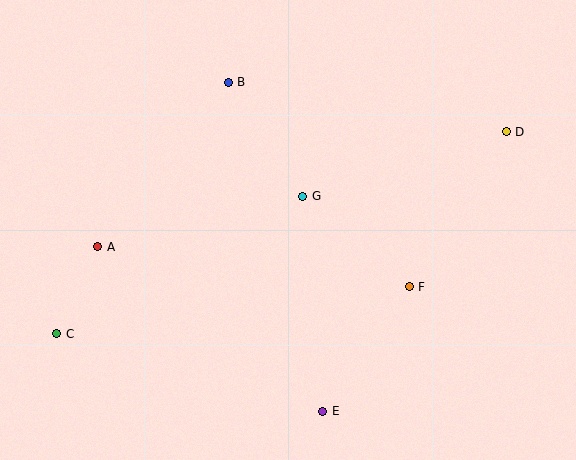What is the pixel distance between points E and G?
The distance between E and G is 216 pixels.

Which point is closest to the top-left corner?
Point B is closest to the top-left corner.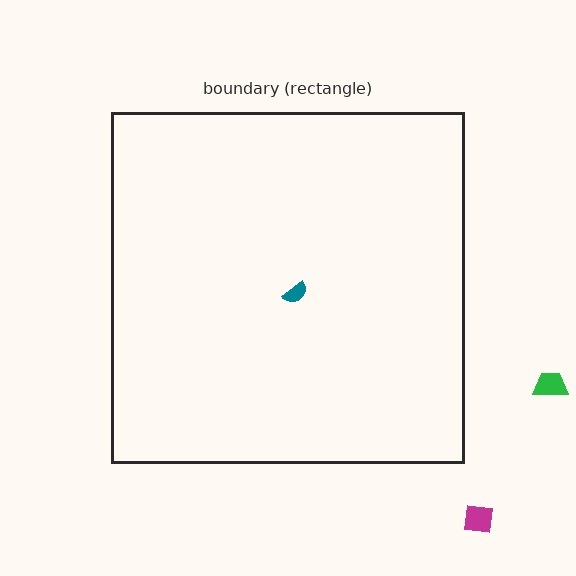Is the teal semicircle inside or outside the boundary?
Inside.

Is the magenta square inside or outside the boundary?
Outside.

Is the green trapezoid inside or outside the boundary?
Outside.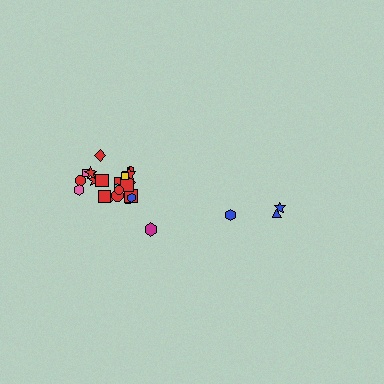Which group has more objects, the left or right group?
The left group.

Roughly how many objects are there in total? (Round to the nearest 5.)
Roughly 25 objects in total.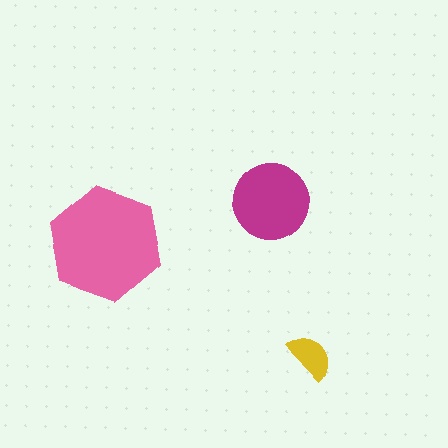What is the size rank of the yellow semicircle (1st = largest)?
3rd.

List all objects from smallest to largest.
The yellow semicircle, the magenta circle, the pink hexagon.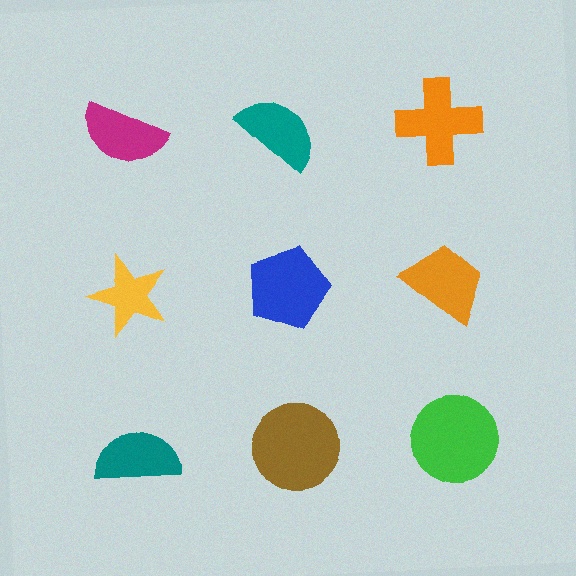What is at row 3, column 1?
A teal semicircle.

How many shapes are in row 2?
3 shapes.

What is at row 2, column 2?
A blue pentagon.